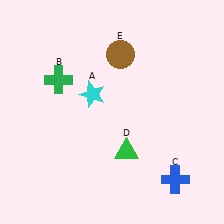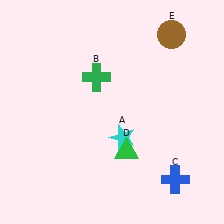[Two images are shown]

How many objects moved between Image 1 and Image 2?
3 objects moved between the two images.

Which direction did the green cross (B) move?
The green cross (B) moved right.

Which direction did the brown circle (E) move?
The brown circle (E) moved right.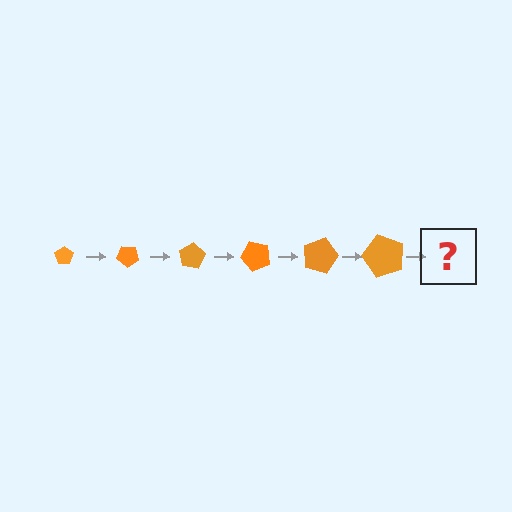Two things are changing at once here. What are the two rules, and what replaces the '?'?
The two rules are that the pentagon grows larger each step and it rotates 40 degrees each step. The '?' should be a pentagon, larger than the previous one and rotated 240 degrees from the start.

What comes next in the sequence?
The next element should be a pentagon, larger than the previous one and rotated 240 degrees from the start.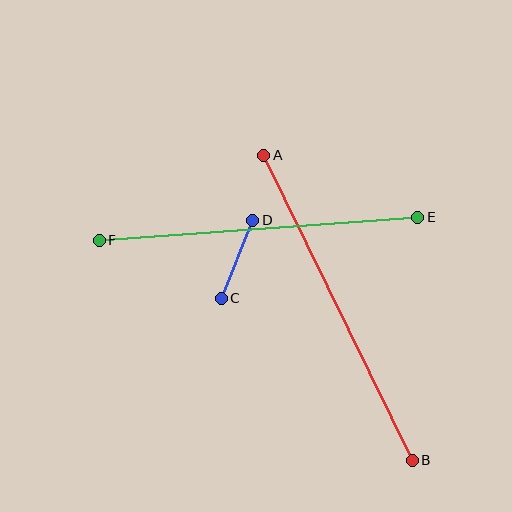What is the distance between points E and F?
The distance is approximately 319 pixels.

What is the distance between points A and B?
The distance is approximately 339 pixels.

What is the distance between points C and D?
The distance is approximately 84 pixels.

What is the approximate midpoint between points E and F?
The midpoint is at approximately (258, 229) pixels.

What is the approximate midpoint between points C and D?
The midpoint is at approximately (237, 259) pixels.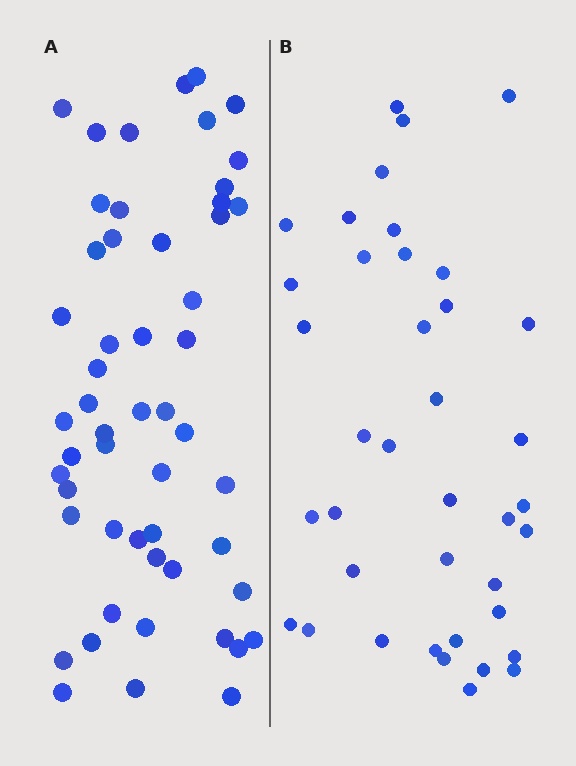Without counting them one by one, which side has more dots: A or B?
Region A (the left region) has more dots.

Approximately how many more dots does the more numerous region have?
Region A has approximately 15 more dots than region B.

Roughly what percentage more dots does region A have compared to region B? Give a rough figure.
About 35% more.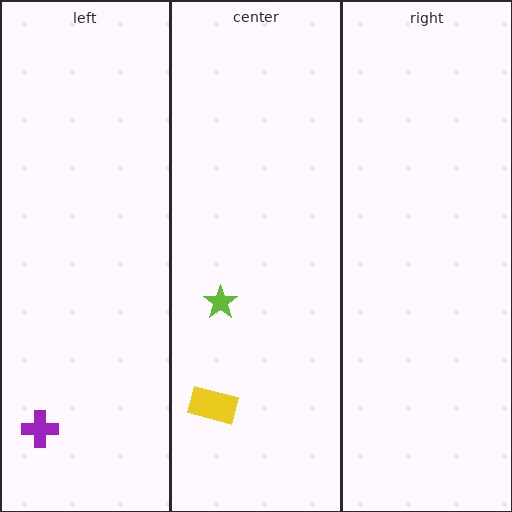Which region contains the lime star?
The center region.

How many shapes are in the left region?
1.